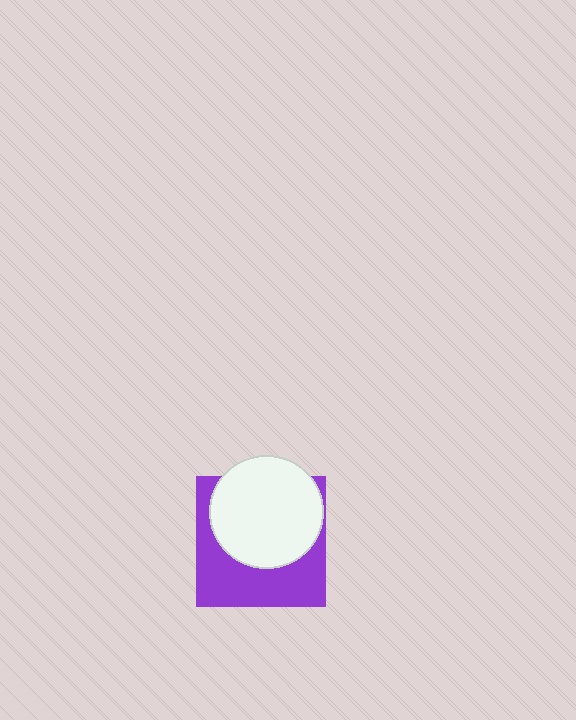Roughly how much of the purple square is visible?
About half of it is visible (roughly 47%).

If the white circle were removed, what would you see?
You would see the complete purple square.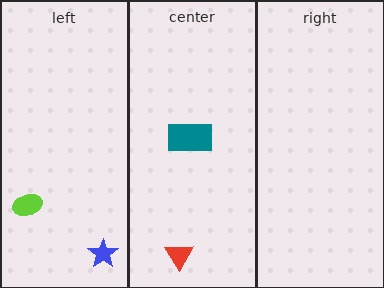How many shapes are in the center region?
2.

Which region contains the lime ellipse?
The left region.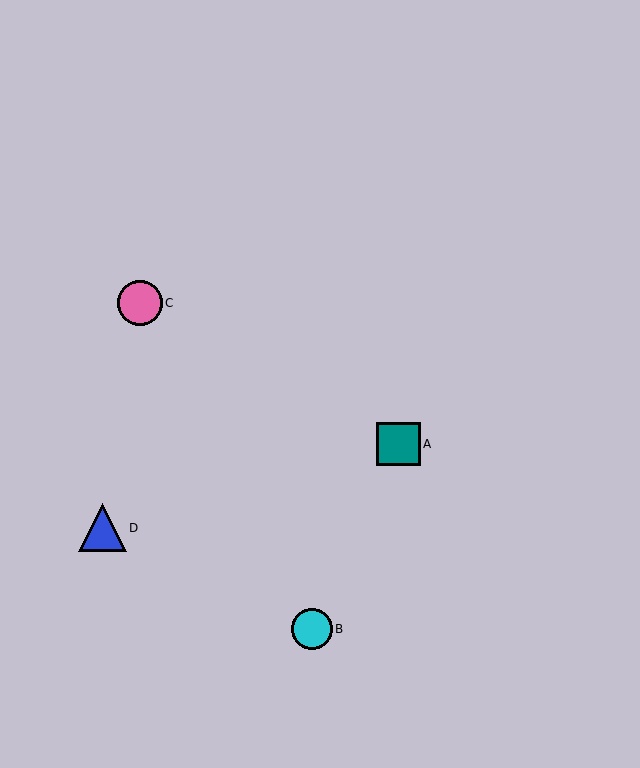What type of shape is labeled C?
Shape C is a pink circle.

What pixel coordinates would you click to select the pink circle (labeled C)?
Click at (140, 303) to select the pink circle C.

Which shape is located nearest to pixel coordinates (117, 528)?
The blue triangle (labeled D) at (102, 528) is nearest to that location.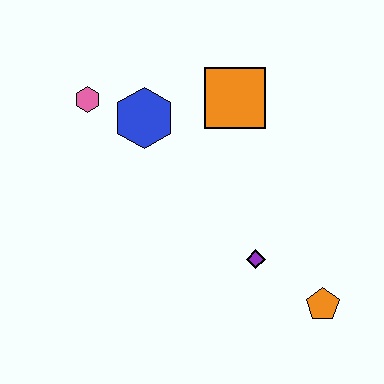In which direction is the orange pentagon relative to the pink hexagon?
The orange pentagon is to the right of the pink hexagon.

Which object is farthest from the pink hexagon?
The orange pentagon is farthest from the pink hexagon.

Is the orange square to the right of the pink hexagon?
Yes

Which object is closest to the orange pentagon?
The purple diamond is closest to the orange pentagon.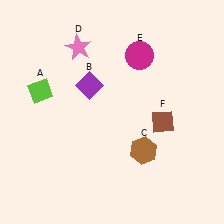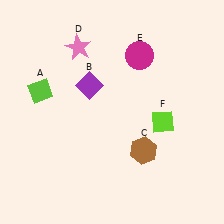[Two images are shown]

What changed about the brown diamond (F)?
In Image 1, F is brown. In Image 2, it changed to lime.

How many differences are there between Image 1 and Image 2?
There is 1 difference between the two images.